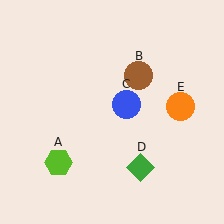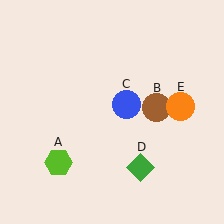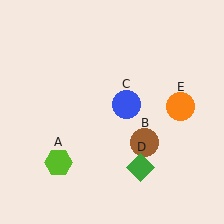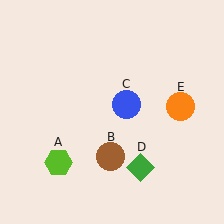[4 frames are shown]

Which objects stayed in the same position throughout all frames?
Lime hexagon (object A) and blue circle (object C) and green diamond (object D) and orange circle (object E) remained stationary.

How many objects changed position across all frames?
1 object changed position: brown circle (object B).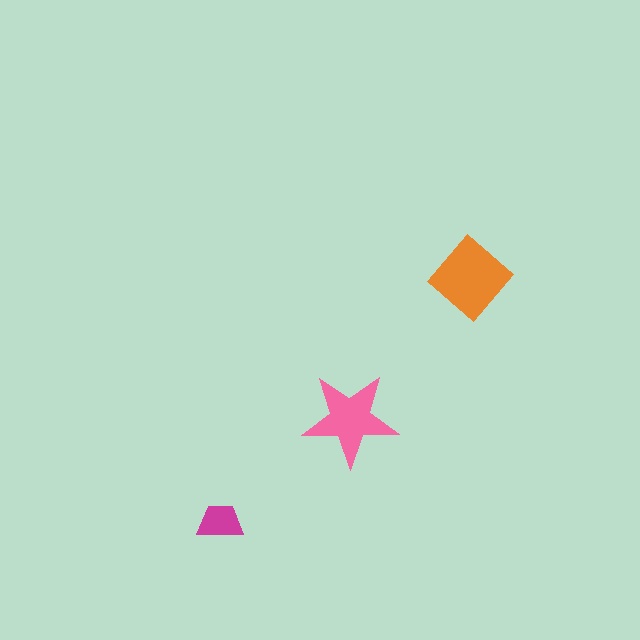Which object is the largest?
The orange diamond.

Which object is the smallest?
The magenta trapezoid.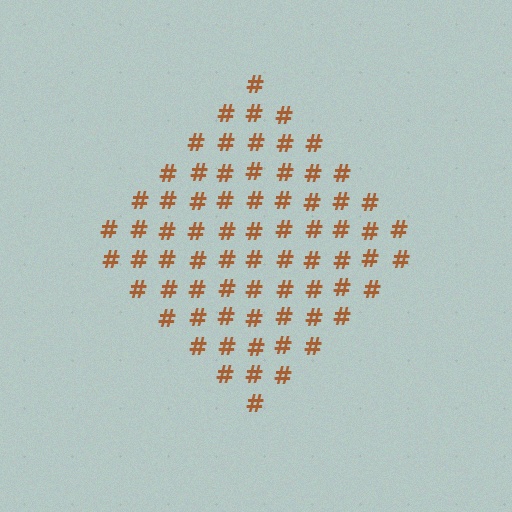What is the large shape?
The large shape is a diamond.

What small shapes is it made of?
It is made of small hash symbols.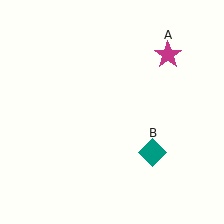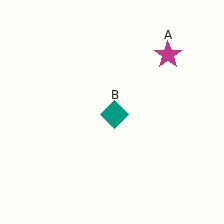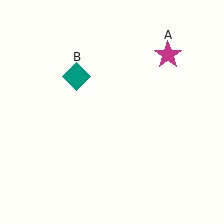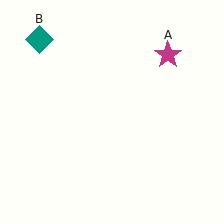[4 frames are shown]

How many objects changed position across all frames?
1 object changed position: teal diamond (object B).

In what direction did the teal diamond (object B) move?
The teal diamond (object B) moved up and to the left.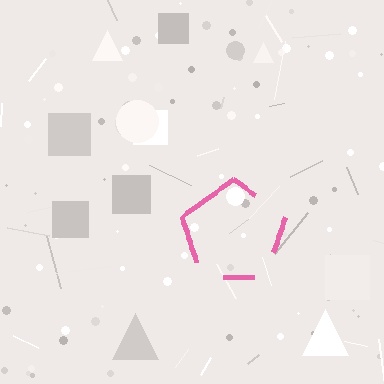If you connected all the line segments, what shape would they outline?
They would outline a pentagon.